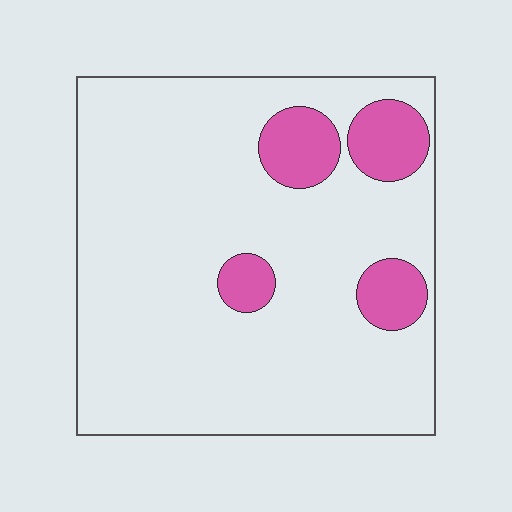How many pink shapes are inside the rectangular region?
4.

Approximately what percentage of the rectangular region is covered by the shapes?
Approximately 15%.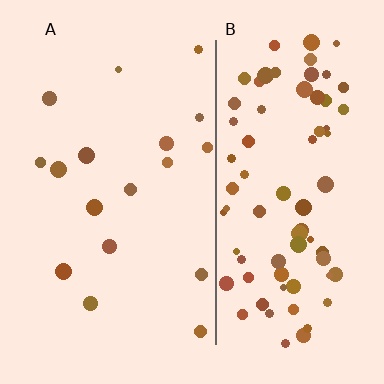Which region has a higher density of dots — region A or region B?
B (the right).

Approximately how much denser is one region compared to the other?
Approximately 4.5× — region B over region A.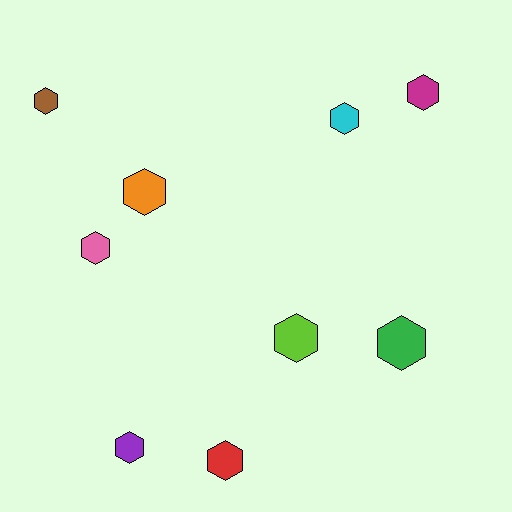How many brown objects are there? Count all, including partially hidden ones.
There is 1 brown object.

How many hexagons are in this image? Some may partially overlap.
There are 9 hexagons.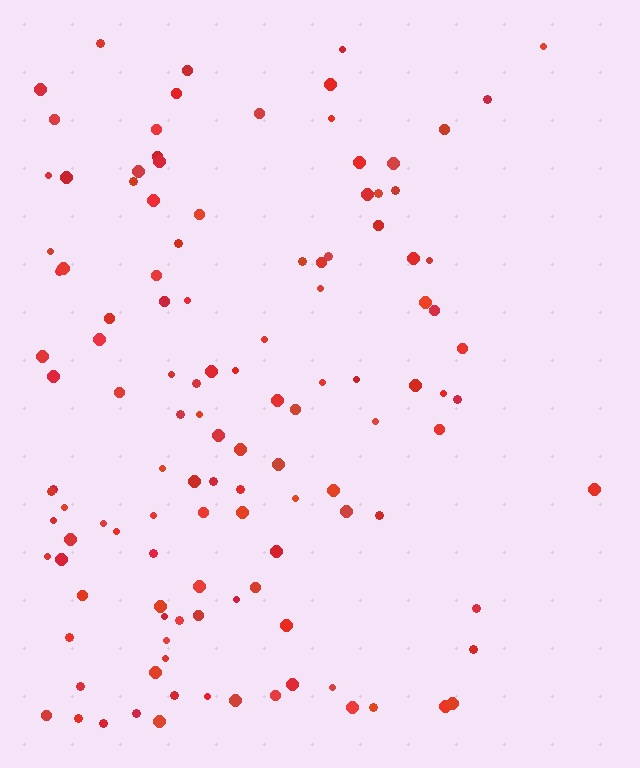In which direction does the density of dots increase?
From right to left, with the left side densest.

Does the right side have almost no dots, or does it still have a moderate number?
Still a moderate number, just noticeably fewer than the left.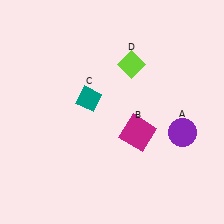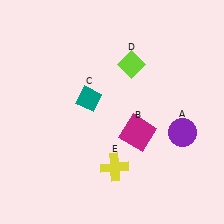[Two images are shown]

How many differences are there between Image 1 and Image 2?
There is 1 difference between the two images.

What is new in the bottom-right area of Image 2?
A yellow cross (E) was added in the bottom-right area of Image 2.